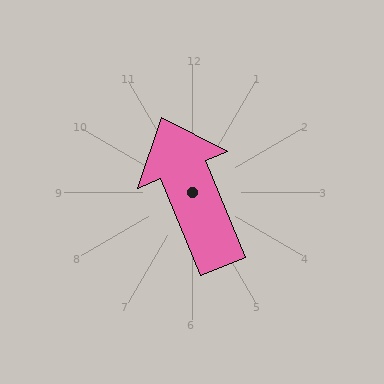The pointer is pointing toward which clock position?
Roughly 11 o'clock.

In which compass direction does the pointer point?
Northwest.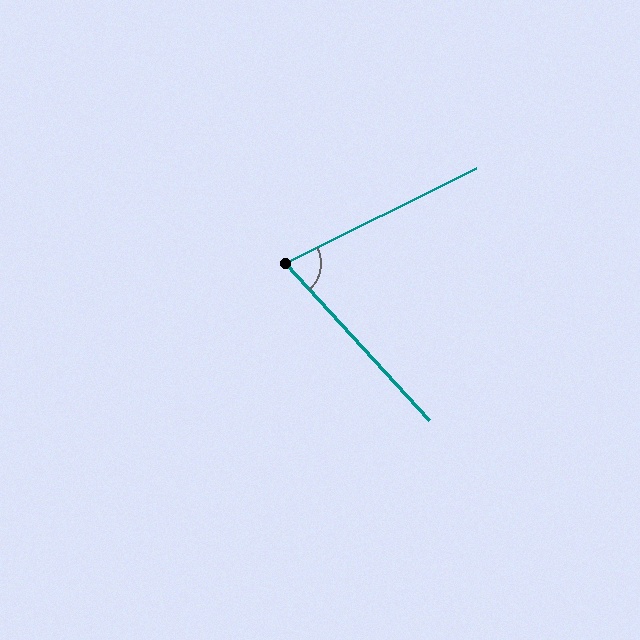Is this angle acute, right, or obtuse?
It is acute.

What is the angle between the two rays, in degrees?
Approximately 74 degrees.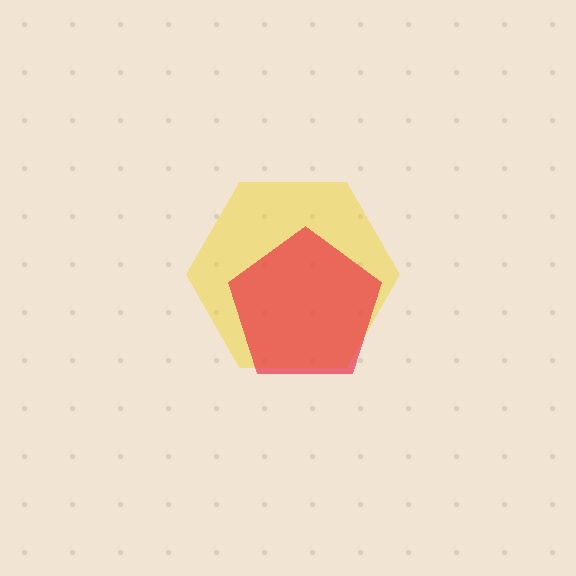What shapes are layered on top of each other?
The layered shapes are: a yellow hexagon, a red pentagon.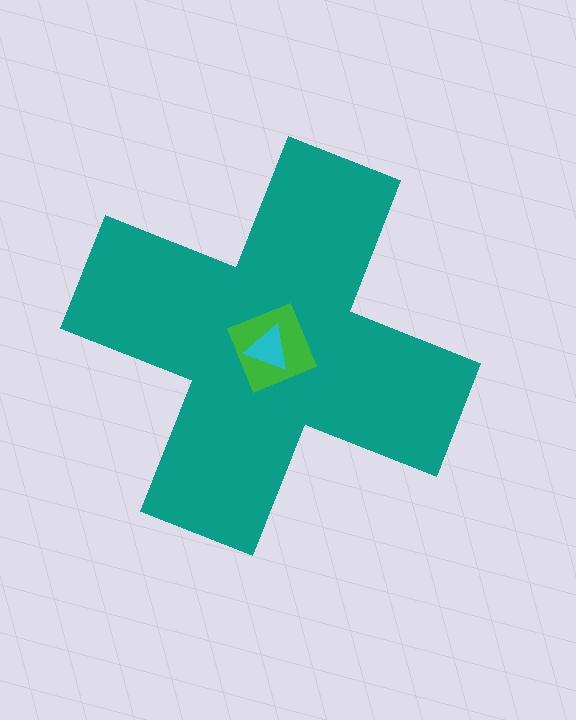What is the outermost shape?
The teal cross.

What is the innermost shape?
The cyan triangle.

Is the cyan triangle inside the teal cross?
Yes.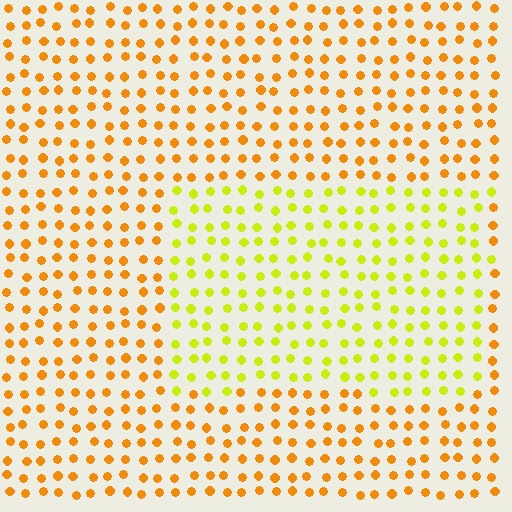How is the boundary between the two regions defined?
The boundary is defined purely by a slight shift in hue (about 38 degrees). Spacing, size, and orientation are identical on both sides.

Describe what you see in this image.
The image is filled with small orange elements in a uniform arrangement. A rectangle-shaped region is visible where the elements are tinted to a slightly different hue, forming a subtle color boundary.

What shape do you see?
I see a rectangle.